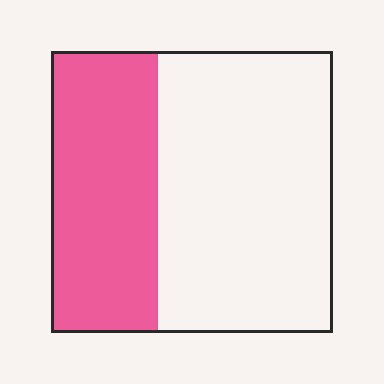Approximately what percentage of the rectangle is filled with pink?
Approximately 40%.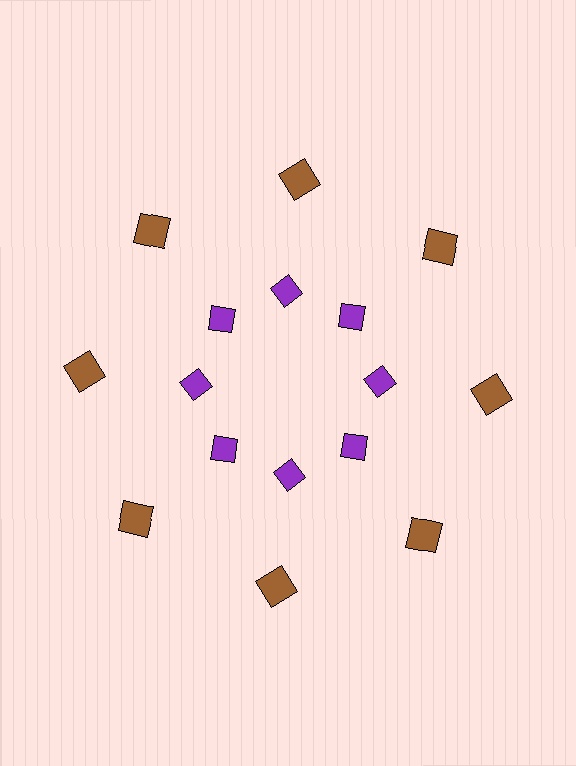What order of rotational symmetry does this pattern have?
This pattern has 8-fold rotational symmetry.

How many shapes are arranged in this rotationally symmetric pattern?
There are 16 shapes, arranged in 8 groups of 2.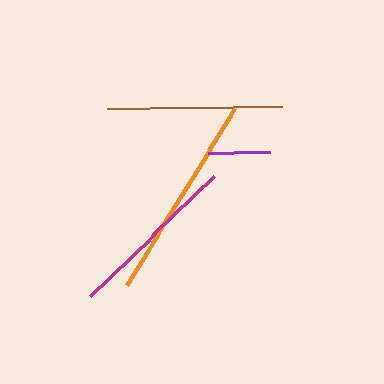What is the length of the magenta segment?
The magenta segment is approximately 172 pixels long.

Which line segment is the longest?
The orange line is the longest at approximately 207 pixels.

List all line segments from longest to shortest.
From longest to shortest: orange, brown, magenta, purple.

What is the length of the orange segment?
The orange segment is approximately 207 pixels long.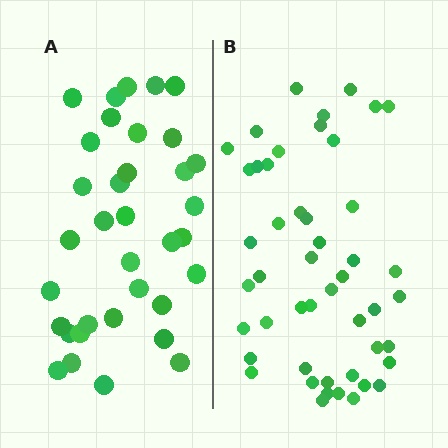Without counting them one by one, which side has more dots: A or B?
Region B (the right region) has more dots.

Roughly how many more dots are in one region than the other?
Region B has approximately 15 more dots than region A.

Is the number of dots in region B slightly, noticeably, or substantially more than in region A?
Region B has noticeably more, but not dramatically so. The ratio is roughly 1.4 to 1.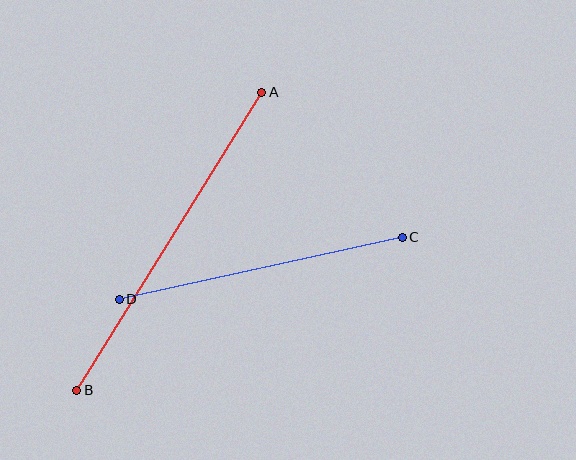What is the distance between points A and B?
The distance is approximately 351 pixels.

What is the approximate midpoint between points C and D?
The midpoint is at approximately (261, 268) pixels.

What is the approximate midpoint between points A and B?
The midpoint is at approximately (169, 241) pixels.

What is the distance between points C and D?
The distance is approximately 290 pixels.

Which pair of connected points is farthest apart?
Points A and B are farthest apart.